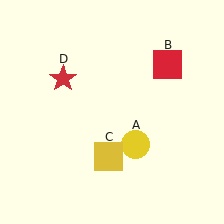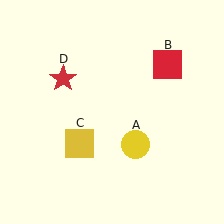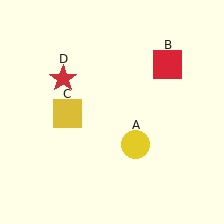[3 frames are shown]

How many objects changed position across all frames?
1 object changed position: yellow square (object C).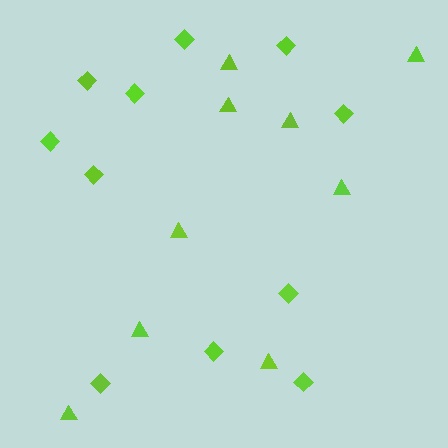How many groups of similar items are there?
There are 2 groups: one group of triangles (9) and one group of diamonds (11).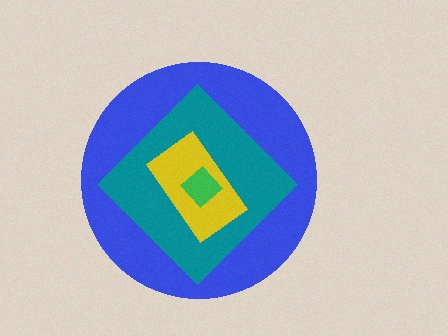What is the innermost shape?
The green diamond.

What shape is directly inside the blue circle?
The teal diamond.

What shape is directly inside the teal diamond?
The yellow rectangle.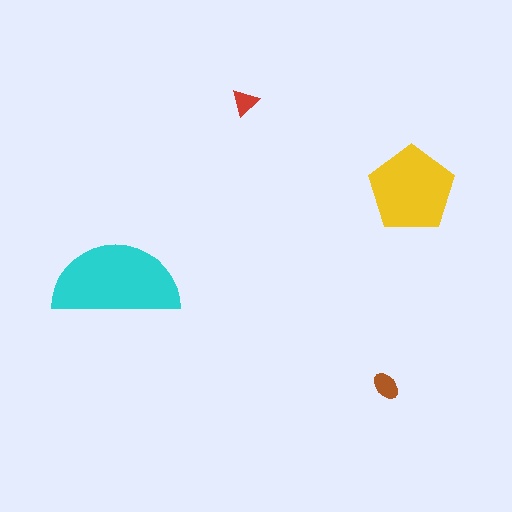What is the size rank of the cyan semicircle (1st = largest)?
1st.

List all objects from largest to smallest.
The cyan semicircle, the yellow pentagon, the brown ellipse, the red triangle.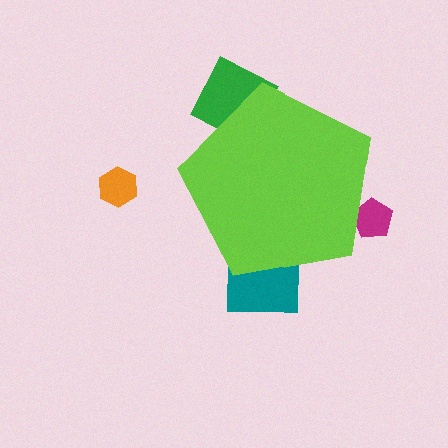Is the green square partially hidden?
Yes, the green square is partially hidden behind the lime pentagon.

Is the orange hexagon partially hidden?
No, the orange hexagon is fully visible.